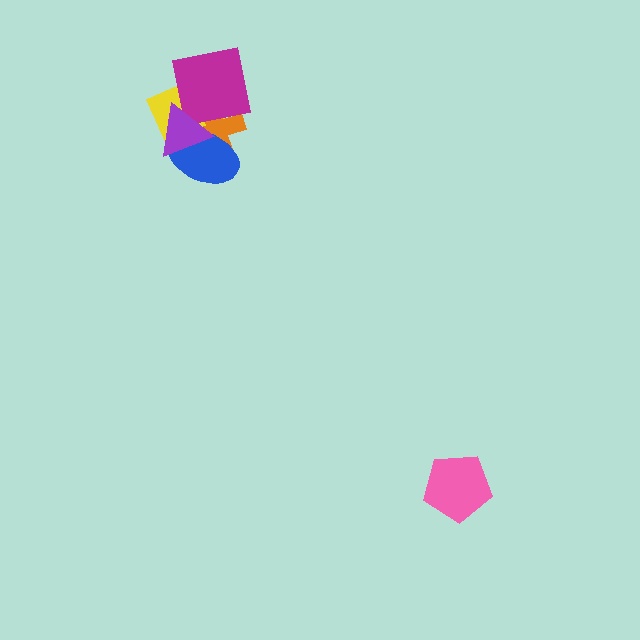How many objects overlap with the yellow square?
4 objects overlap with the yellow square.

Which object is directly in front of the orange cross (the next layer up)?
The magenta square is directly in front of the orange cross.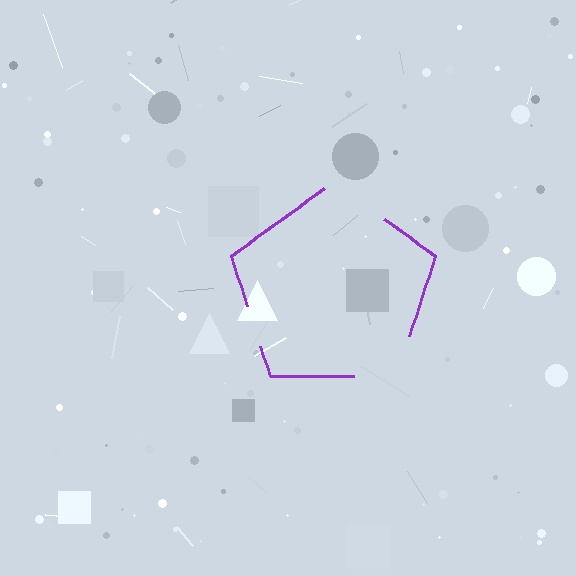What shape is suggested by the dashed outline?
The dashed outline suggests a pentagon.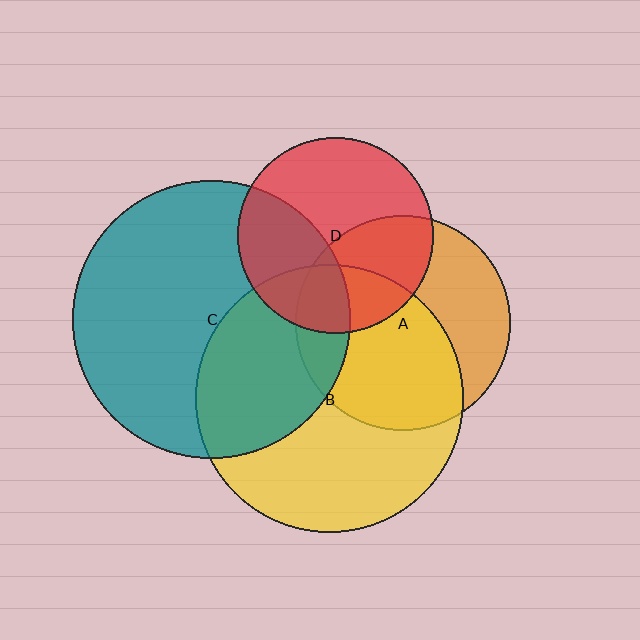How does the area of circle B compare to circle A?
Approximately 1.5 times.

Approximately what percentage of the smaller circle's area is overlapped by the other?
Approximately 40%.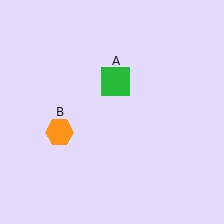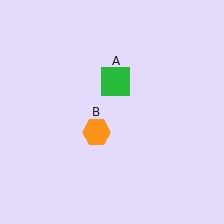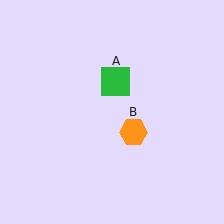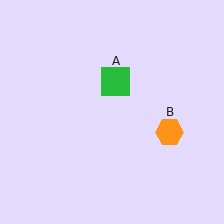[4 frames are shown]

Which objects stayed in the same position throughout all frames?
Green square (object A) remained stationary.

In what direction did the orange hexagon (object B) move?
The orange hexagon (object B) moved right.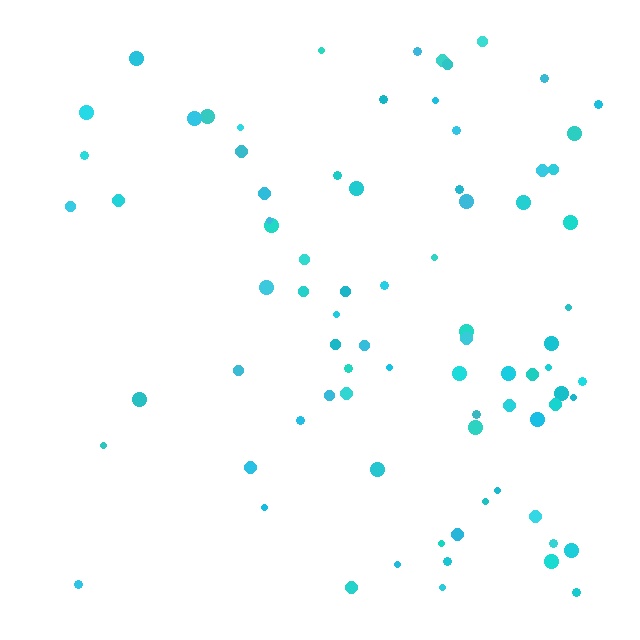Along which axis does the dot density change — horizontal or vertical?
Horizontal.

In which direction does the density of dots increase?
From left to right, with the right side densest.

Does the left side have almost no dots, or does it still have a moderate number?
Still a moderate number, just noticeably fewer than the right.